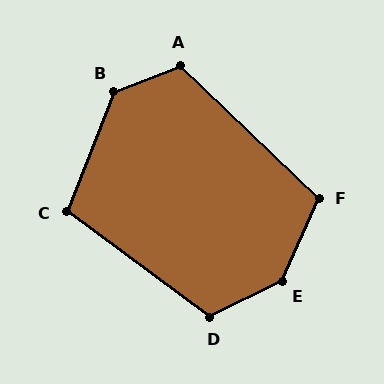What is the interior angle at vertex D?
Approximately 117 degrees (obtuse).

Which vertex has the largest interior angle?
E, at approximately 140 degrees.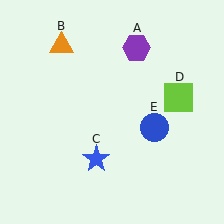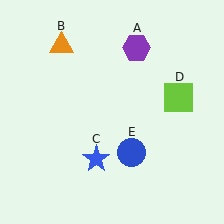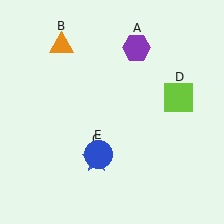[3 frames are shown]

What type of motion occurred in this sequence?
The blue circle (object E) rotated clockwise around the center of the scene.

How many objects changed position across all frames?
1 object changed position: blue circle (object E).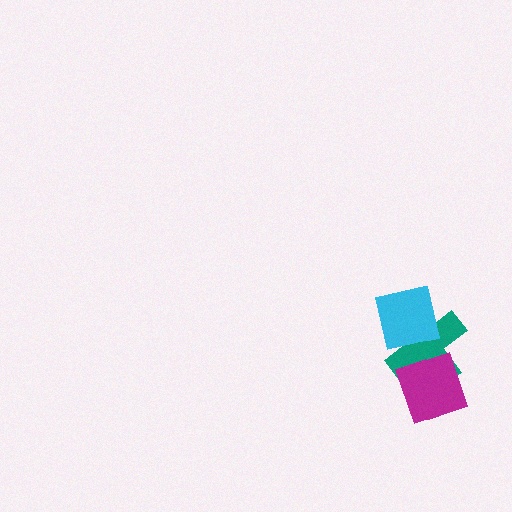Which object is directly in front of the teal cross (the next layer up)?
The magenta diamond is directly in front of the teal cross.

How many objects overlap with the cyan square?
1 object overlaps with the cyan square.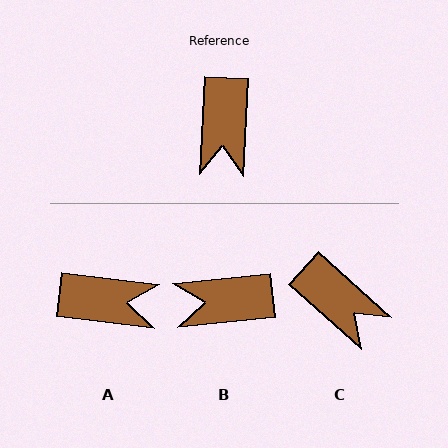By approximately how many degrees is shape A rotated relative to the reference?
Approximately 86 degrees counter-clockwise.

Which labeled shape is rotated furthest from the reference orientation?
A, about 86 degrees away.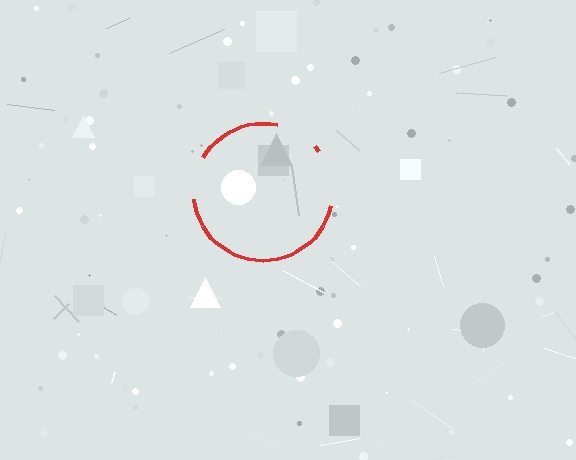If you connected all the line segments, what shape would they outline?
They would outline a circle.